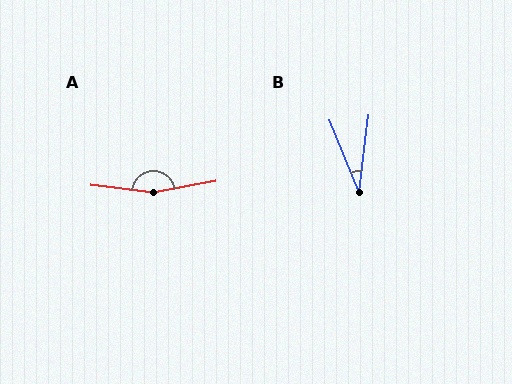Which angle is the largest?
A, at approximately 163 degrees.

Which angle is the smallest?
B, at approximately 29 degrees.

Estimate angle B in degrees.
Approximately 29 degrees.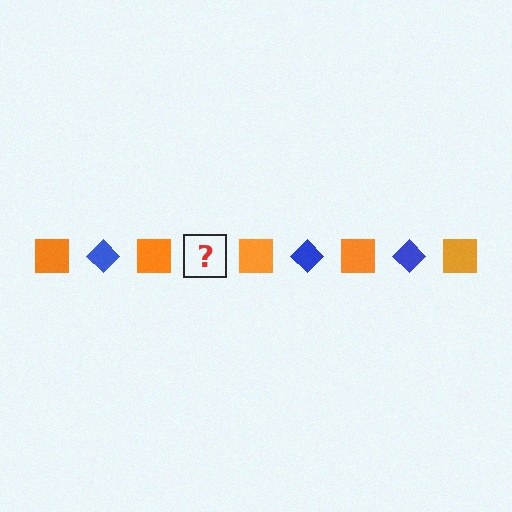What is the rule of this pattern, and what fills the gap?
The rule is that the pattern alternates between orange square and blue diamond. The gap should be filled with a blue diamond.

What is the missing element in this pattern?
The missing element is a blue diamond.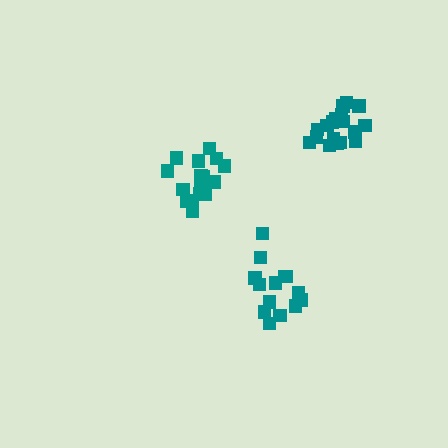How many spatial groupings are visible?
There are 3 spatial groupings.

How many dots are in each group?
Group 1: 18 dots, Group 2: 17 dots, Group 3: 14 dots (49 total).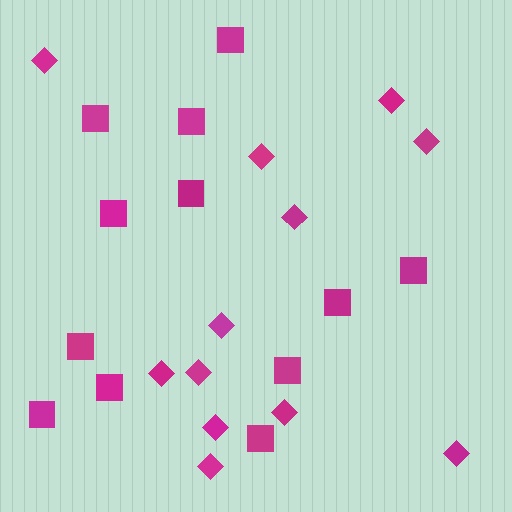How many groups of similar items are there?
There are 2 groups: one group of diamonds (12) and one group of squares (12).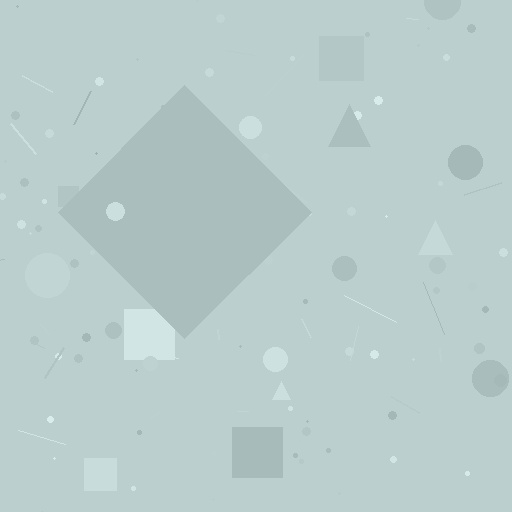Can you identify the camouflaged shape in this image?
The camouflaged shape is a diamond.